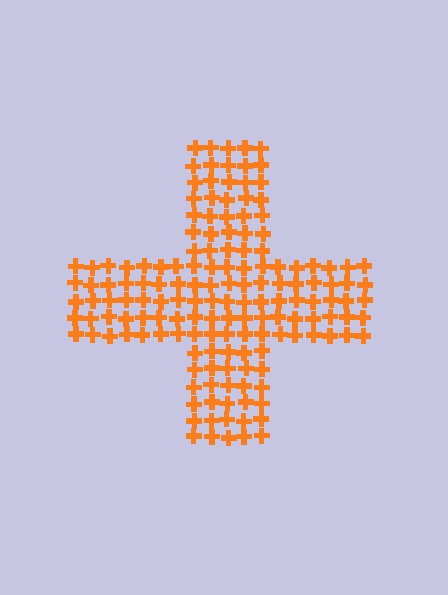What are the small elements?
The small elements are crosses.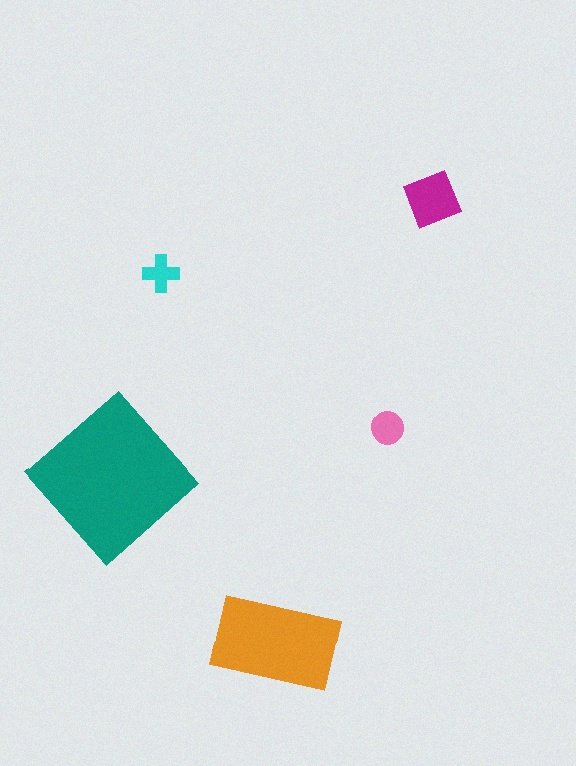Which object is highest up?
The magenta diamond is topmost.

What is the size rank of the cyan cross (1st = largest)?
5th.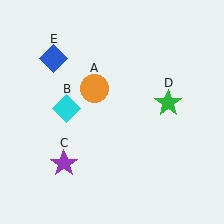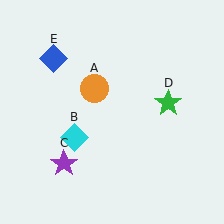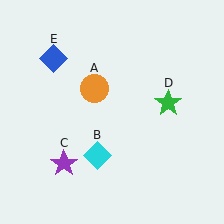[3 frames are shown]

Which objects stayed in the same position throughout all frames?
Orange circle (object A) and purple star (object C) and green star (object D) and blue diamond (object E) remained stationary.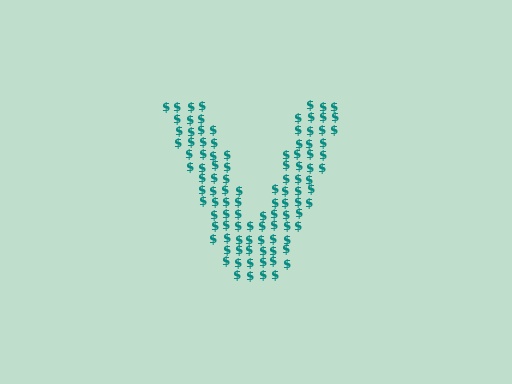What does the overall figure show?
The overall figure shows the letter V.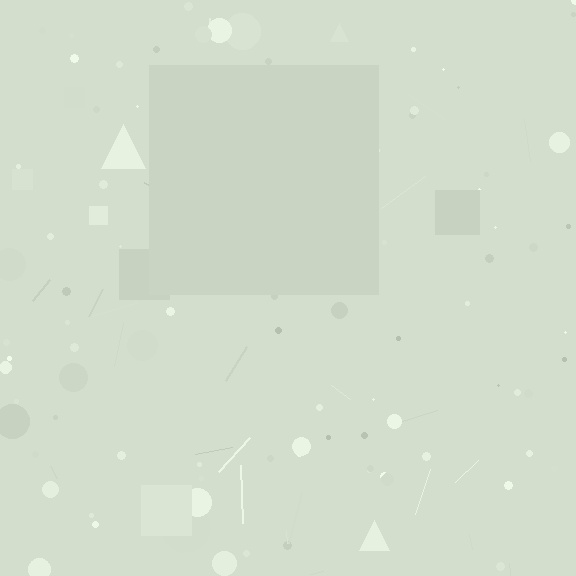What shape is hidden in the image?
A square is hidden in the image.